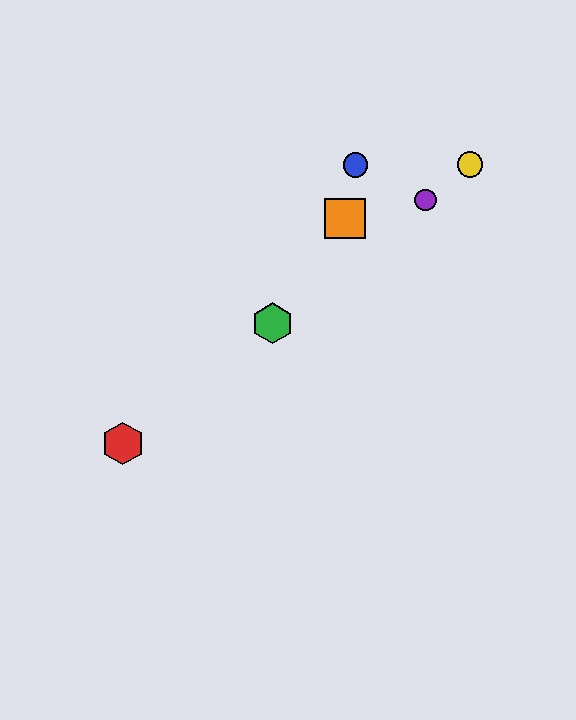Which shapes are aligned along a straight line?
The red hexagon, the green hexagon, the yellow circle, the purple circle are aligned along a straight line.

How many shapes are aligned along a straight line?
4 shapes (the red hexagon, the green hexagon, the yellow circle, the purple circle) are aligned along a straight line.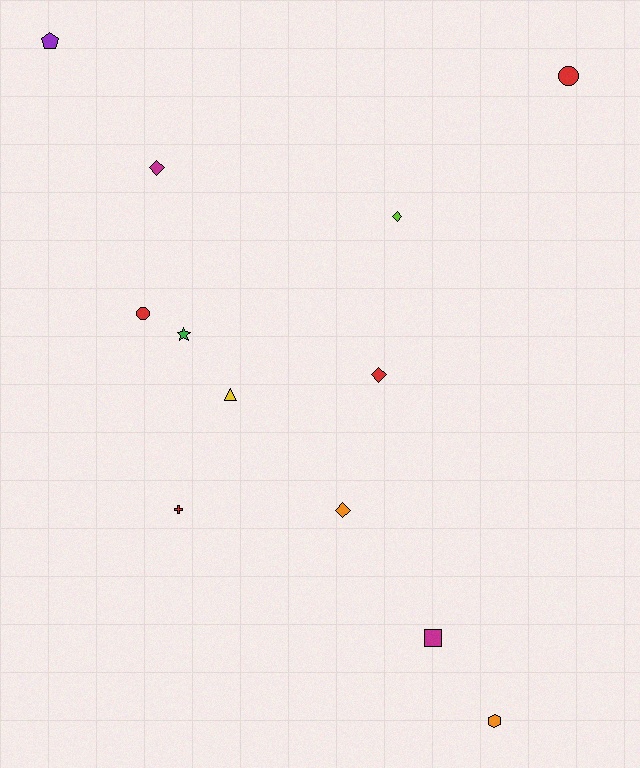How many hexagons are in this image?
There is 1 hexagon.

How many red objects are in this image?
There are 4 red objects.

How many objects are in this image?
There are 12 objects.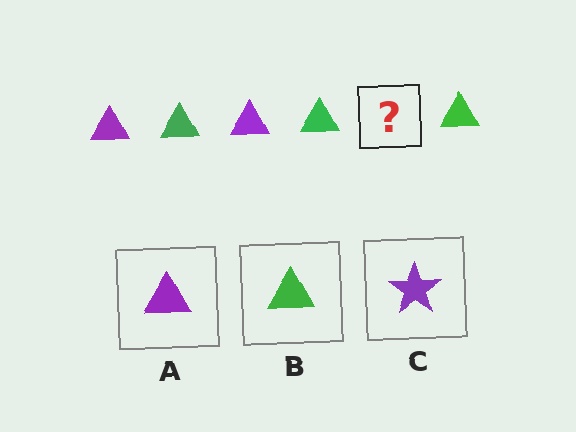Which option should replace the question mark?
Option A.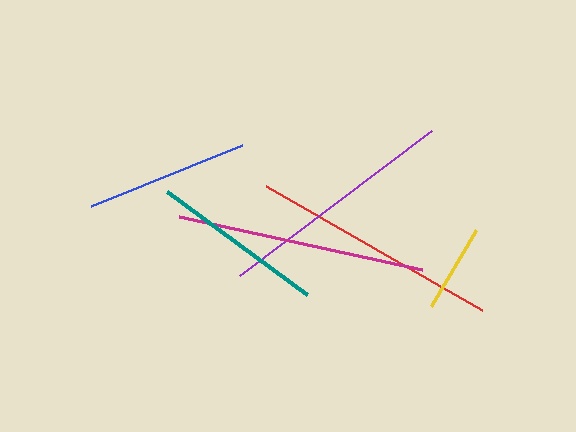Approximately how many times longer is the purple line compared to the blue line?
The purple line is approximately 1.5 times the length of the blue line.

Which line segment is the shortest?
The yellow line is the shortest at approximately 88 pixels.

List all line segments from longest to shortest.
From longest to shortest: red, magenta, purple, teal, blue, yellow.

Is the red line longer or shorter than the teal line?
The red line is longer than the teal line.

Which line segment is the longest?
The red line is the longest at approximately 249 pixels.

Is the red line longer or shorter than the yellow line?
The red line is longer than the yellow line.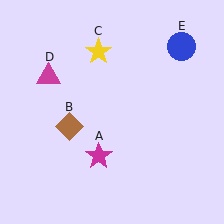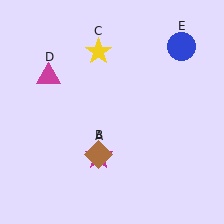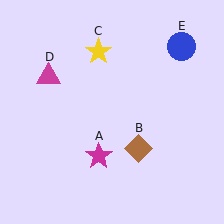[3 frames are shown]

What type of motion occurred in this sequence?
The brown diamond (object B) rotated counterclockwise around the center of the scene.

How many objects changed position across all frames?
1 object changed position: brown diamond (object B).